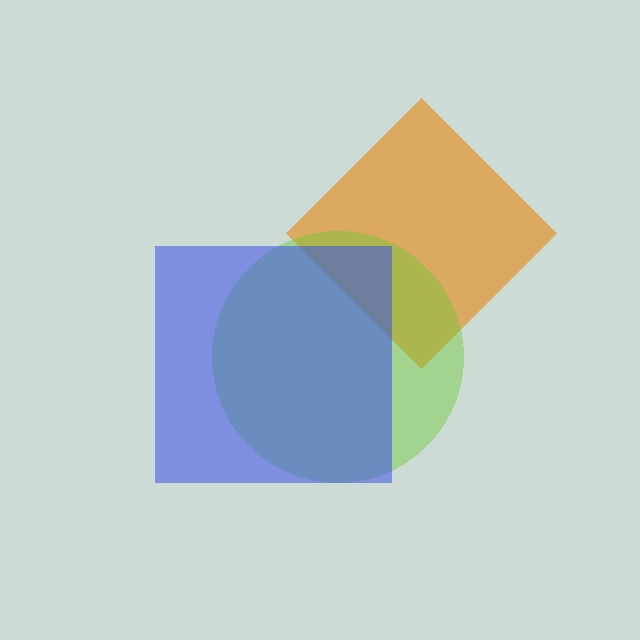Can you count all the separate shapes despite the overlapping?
Yes, there are 3 separate shapes.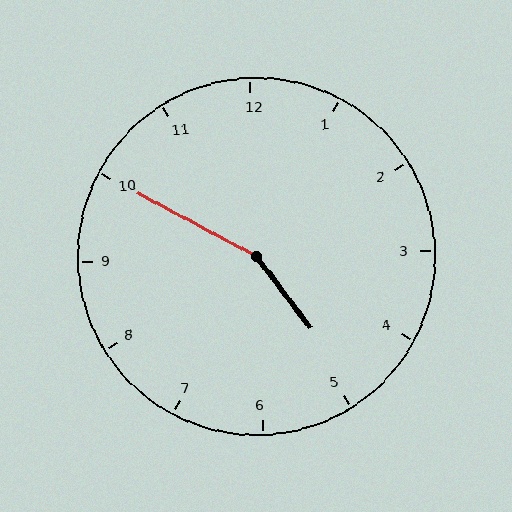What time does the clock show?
4:50.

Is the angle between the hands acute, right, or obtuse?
It is obtuse.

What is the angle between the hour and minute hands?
Approximately 155 degrees.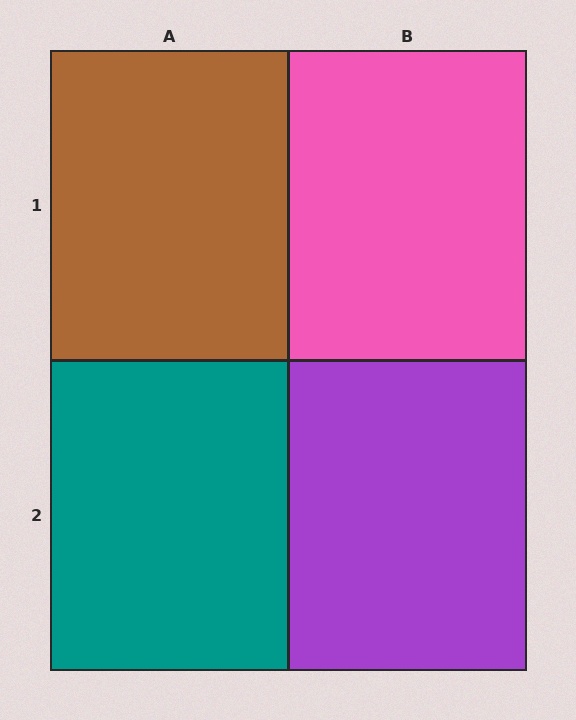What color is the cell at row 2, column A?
Teal.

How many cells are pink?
1 cell is pink.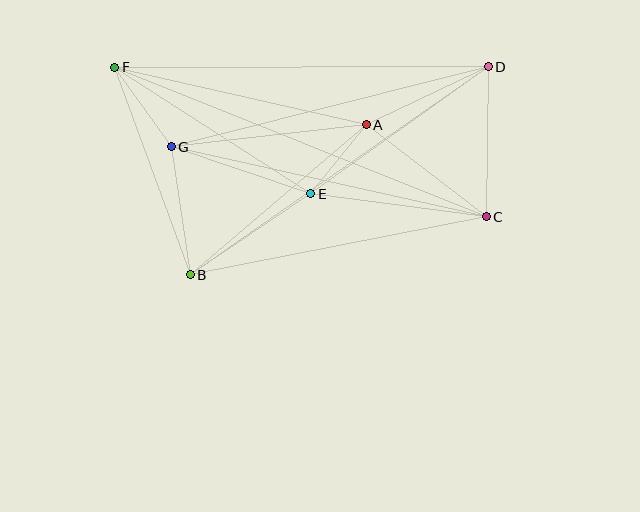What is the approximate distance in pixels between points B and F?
The distance between B and F is approximately 221 pixels.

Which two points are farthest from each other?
Points C and F are farthest from each other.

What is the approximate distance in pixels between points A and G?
The distance between A and G is approximately 196 pixels.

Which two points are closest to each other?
Points A and E are closest to each other.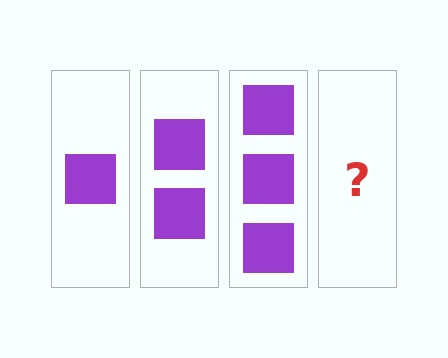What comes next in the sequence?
The next element should be 4 squares.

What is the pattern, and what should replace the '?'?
The pattern is that each step adds one more square. The '?' should be 4 squares.